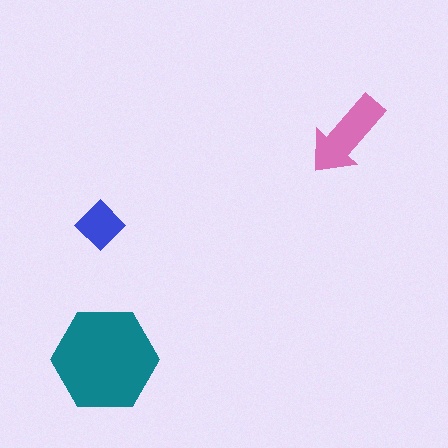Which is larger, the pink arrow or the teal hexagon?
The teal hexagon.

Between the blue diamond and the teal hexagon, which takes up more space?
The teal hexagon.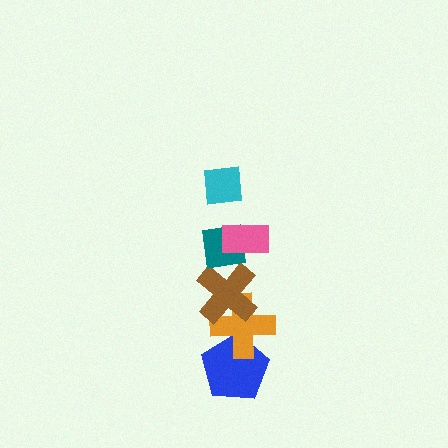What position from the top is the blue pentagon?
The blue pentagon is 6th from the top.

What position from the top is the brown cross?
The brown cross is 4th from the top.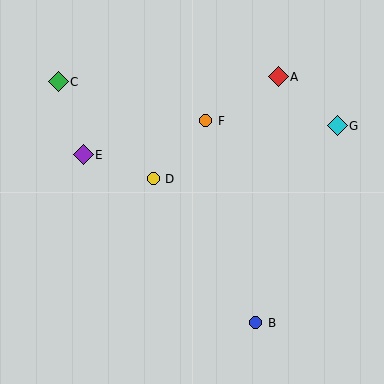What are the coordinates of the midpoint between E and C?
The midpoint between E and C is at (71, 118).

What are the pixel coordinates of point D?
Point D is at (153, 179).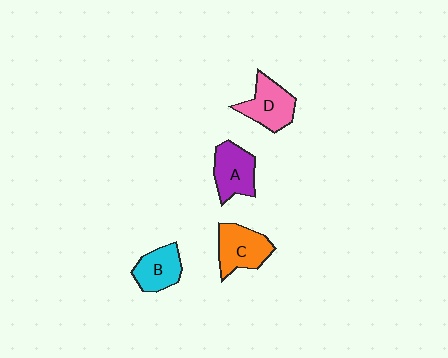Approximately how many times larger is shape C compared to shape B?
Approximately 1.2 times.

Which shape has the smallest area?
Shape B (cyan).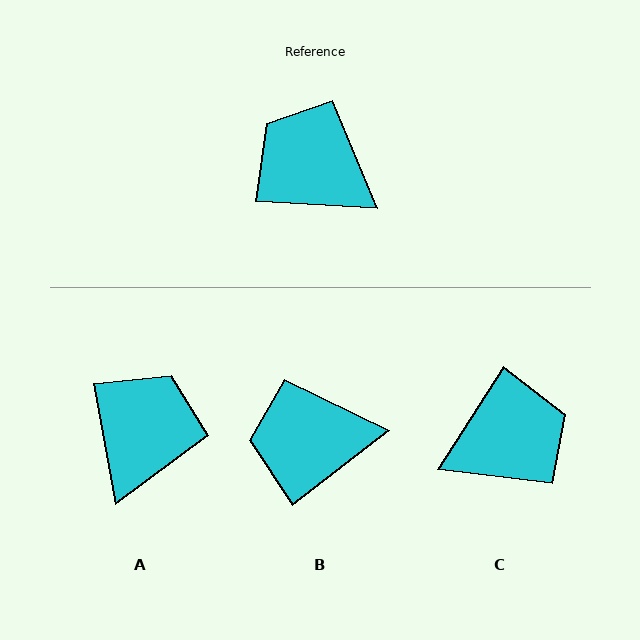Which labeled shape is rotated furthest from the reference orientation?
C, about 120 degrees away.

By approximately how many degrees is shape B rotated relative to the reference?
Approximately 41 degrees counter-clockwise.